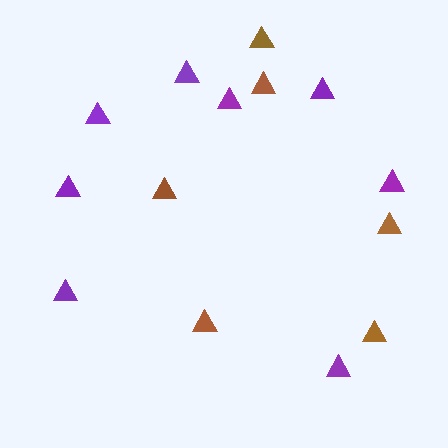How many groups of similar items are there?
There are 2 groups: one group of brown triangles (6) and one group of purple triangles (8).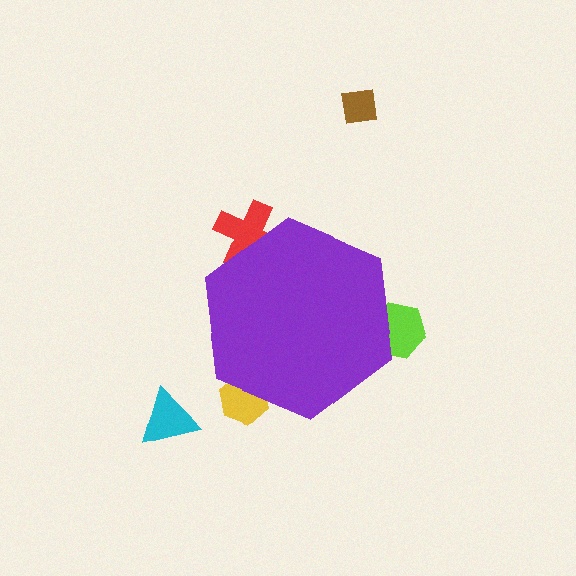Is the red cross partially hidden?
Yes, the red cross is partially hidden behind the purple hexagon.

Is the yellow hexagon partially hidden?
Yes, the yellow hexagon is partially hidden behind the purple hexagon.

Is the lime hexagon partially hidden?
Yes, the lime hexagon is partially hidden behind the purple hexagon.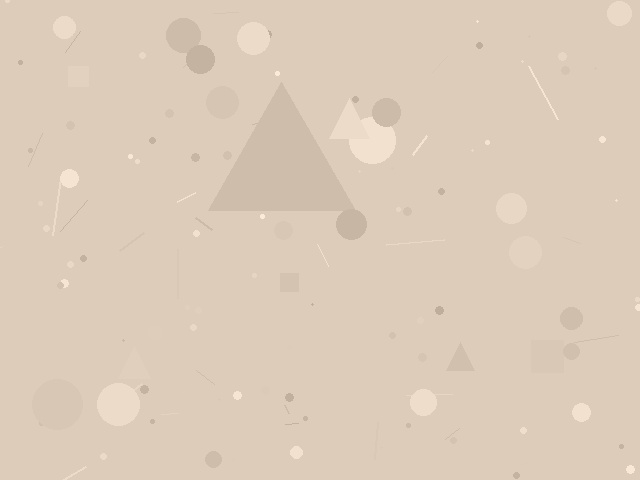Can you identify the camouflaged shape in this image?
The camouflaged shape is a triangle.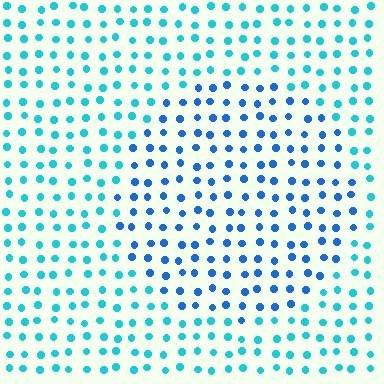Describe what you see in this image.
The image is filled with small cyan elements in a uniform arrangement. A circle-shaped region is visible where the elements are tinted to a slightly different hue, forming a subtle color boundary.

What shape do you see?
I see a circle.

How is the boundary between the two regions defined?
The boundary is defined purely by a slight shift in hue (about 32 degrees). Spacing, size, and orientation are identical on both sides.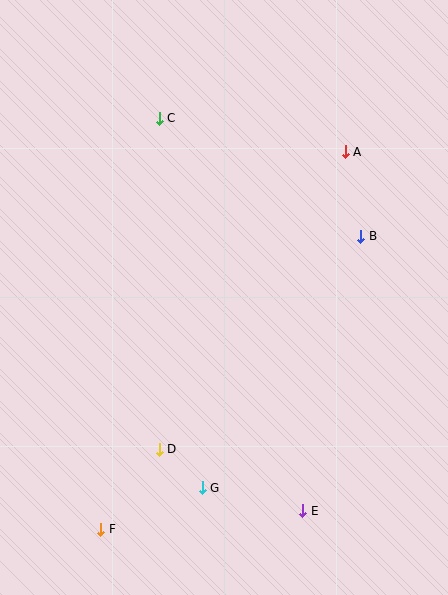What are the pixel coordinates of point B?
Point B is at (361, 236).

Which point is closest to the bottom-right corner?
Point E is closest to the bottom-right corner.